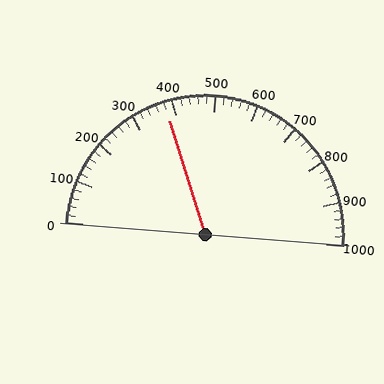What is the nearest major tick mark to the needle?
The nearest major tick mark is 400.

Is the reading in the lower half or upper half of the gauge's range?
The reading is in the lower half of the range (0 to 1000).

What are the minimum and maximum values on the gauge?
The gauge ranges from 0 to 1000.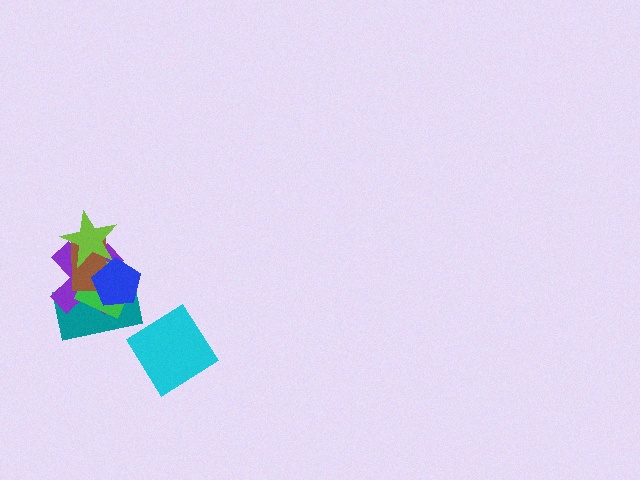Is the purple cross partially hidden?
Yes, it is partially covered by another shape.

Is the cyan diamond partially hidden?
No, no other shape covers it.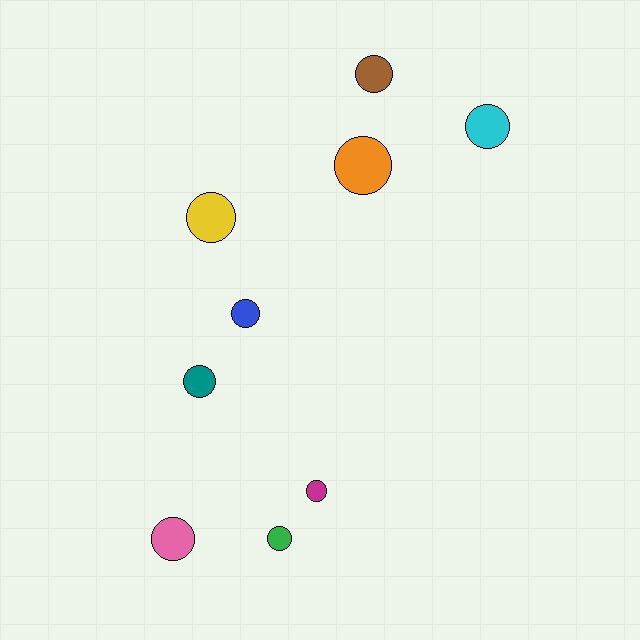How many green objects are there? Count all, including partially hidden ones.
There is 1 green object.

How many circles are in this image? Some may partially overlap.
There are 9 circles.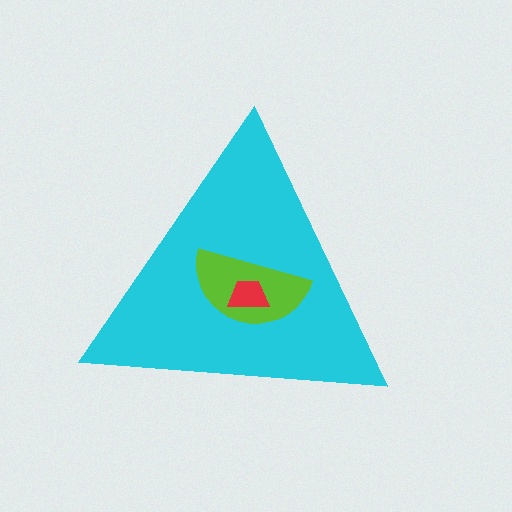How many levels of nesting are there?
3.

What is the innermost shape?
The red trapezoid.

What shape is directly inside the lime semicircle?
The red trapezoid.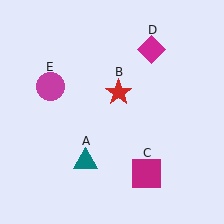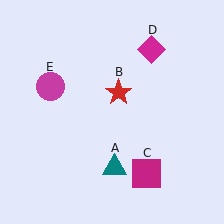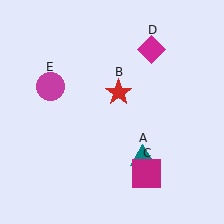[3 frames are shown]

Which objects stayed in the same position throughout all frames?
Red star (object B) and magenta square (object C) and magenta diamond (object D) and magenta circle (object E) remained stationary.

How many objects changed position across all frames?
1 object changed position: teal triangle (object A).